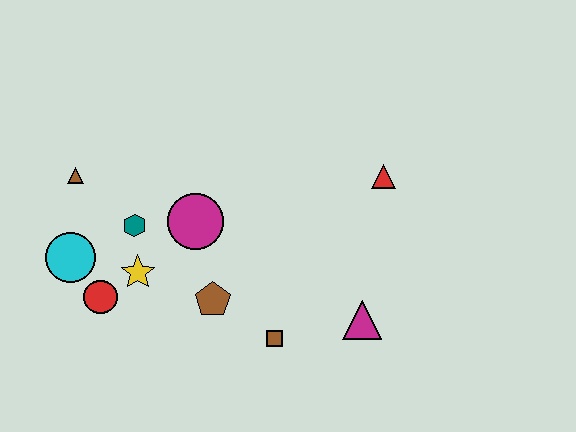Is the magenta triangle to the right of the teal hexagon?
Yes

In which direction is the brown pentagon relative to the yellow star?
The brown pentagon is to the right of the yellow star.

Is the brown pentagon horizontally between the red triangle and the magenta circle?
Yes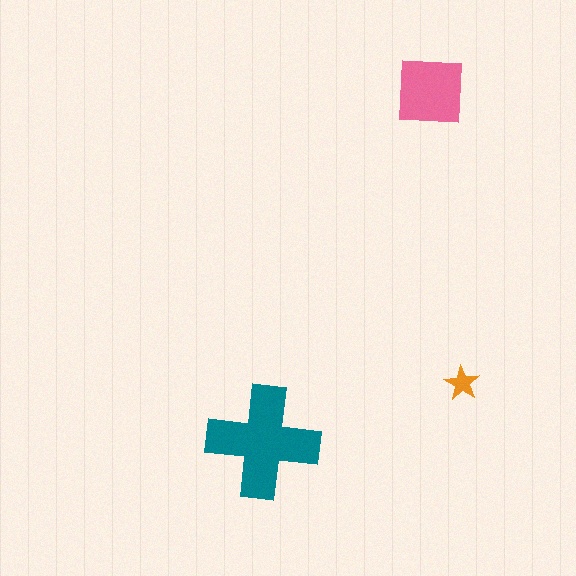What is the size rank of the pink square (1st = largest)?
2nd.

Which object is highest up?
The pink square is topmost.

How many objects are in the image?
There are 3 objects in the image.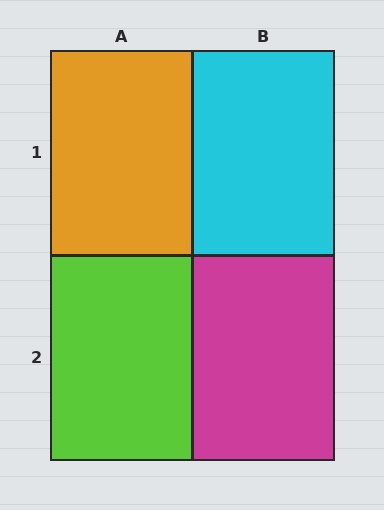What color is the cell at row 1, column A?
Orange.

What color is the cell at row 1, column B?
Cyan.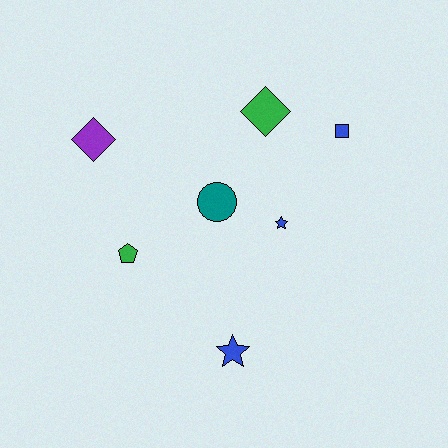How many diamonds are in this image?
There are 2 diamonds.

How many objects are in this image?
There are 7 objects.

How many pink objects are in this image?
There are no pink objects.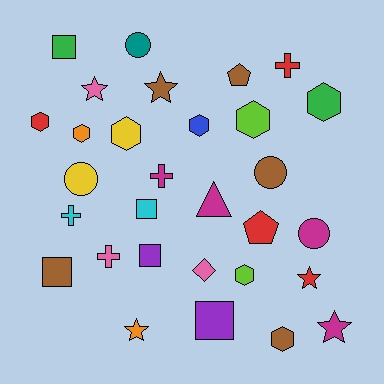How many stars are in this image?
There are 5 stars.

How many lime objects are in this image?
There are 2 lime objects.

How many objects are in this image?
There are 30 objects.